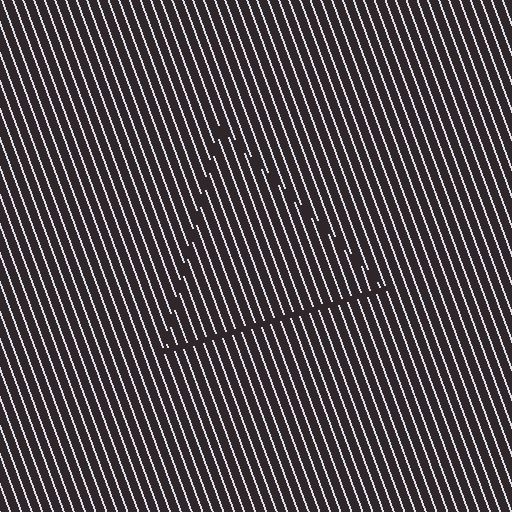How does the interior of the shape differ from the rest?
The interior of the shape contains the same grating, shifted by half a period — the contour is defined by the phase discontinuity where line-ends from the inner and outer gratings abut.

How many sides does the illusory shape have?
3 sides — the line-ends trace a triangle.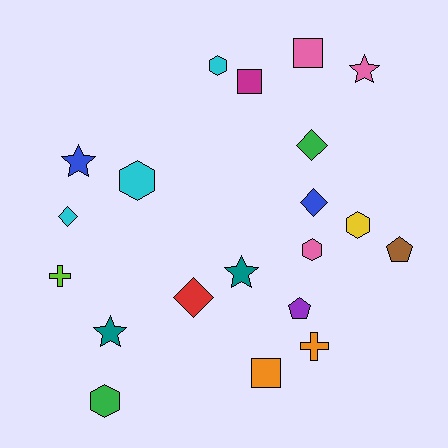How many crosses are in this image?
There are 2 crosses.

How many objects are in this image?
There are 20 objects.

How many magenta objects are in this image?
There is 1 magenta object.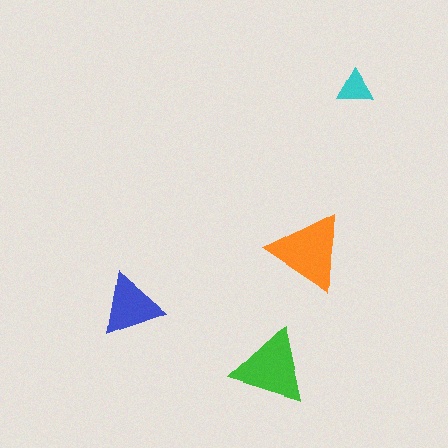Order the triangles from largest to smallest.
the orange one, the green one, the blue one, the cyan one.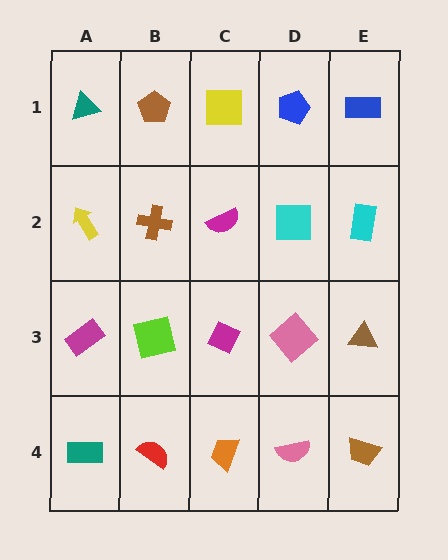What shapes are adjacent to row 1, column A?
A yellow arrow (row 2, column A), a brown pentagon (row 1, column B).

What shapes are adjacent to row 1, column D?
A cyan square (row 2, column D), a yellow square (row 1, column C), a blue rectangle (row 1, column E).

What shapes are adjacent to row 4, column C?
A magenta diamond (row 3, column C), a red semicircle (row 4, column B), a pink semicircle (row 4, column D).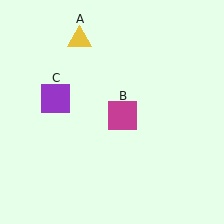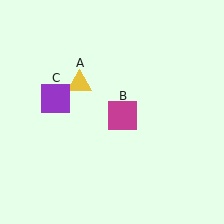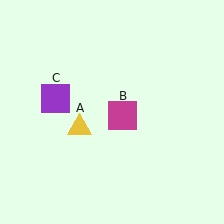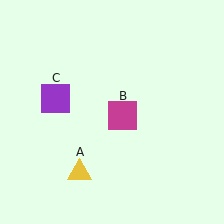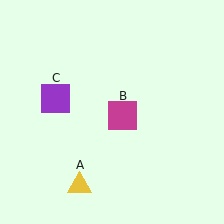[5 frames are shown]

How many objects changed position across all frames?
1 object changed position: yellow triangle (object A).